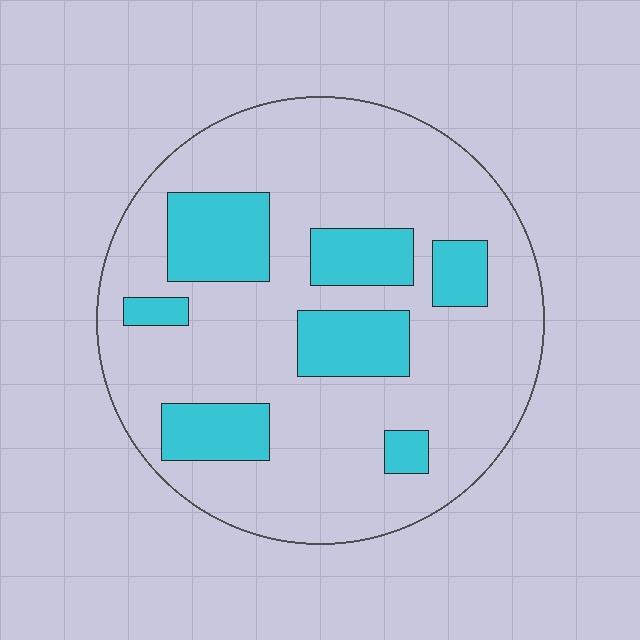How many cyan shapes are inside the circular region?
7.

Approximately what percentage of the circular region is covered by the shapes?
Approximately 25%.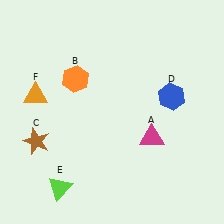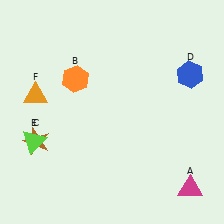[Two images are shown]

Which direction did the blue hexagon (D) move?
The blue hexagon (D) moved up.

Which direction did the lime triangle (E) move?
The lime triangle (E) moved up.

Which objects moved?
The objects that moved are: the magenta triangle (A), the blue hexagon (D), the lime triangle (E).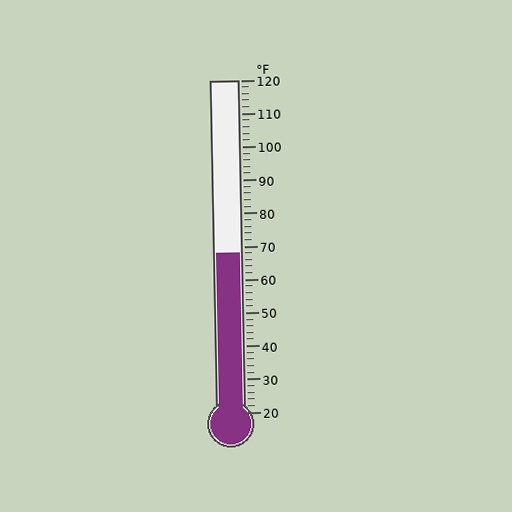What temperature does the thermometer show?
The thermometer shows approximately 68°F.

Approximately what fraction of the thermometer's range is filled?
The thermometer is filled to approximately 50% of its range.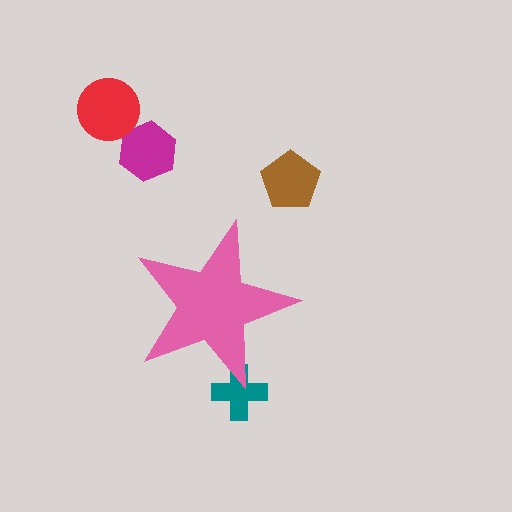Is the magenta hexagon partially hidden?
No, the magenta hexagon is fully visible.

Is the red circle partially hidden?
No, the red circle is fully visible.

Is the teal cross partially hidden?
Yes, the teal cross is partially hidden behind the pink star.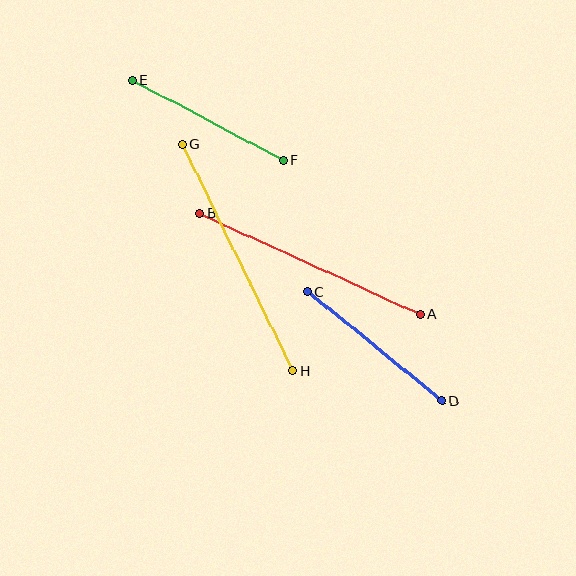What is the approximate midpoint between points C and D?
The midpoint is at approximately (374, 346) pixels.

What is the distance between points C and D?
The distance is approximately 173 pixels.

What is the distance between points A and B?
The distance is approximately 243 pixels.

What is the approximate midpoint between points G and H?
The midpoint is at approximately (238, 258) pixels.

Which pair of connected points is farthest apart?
Points G and H are farthest apart.